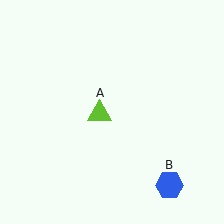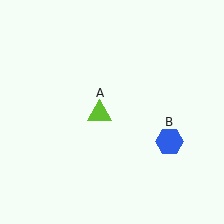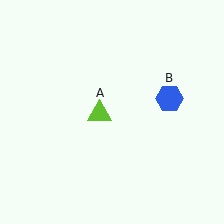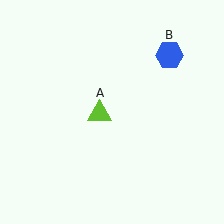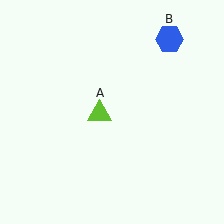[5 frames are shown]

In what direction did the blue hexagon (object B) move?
The blue hexagon (object B) moved up.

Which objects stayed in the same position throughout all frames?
Lime triangle (object A) remained stationary.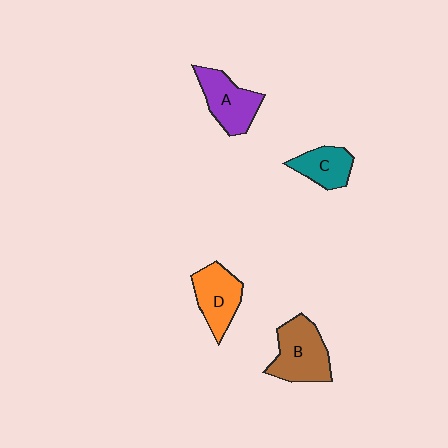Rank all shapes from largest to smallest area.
From largest to smallest: B (brown), A (purple), D (orange), C (teal).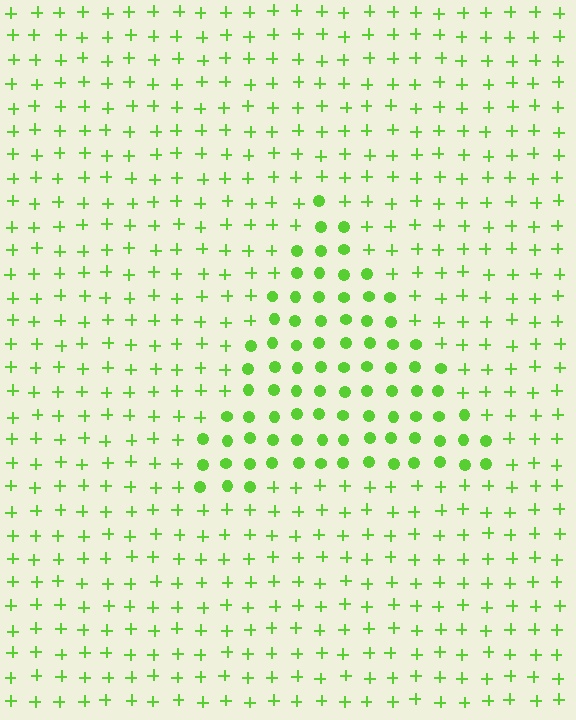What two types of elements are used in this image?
The image uses circles inside the triangle region and plus signs outside it.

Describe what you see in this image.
The image is filled with small lime elements arranged in a uniform grid. A triangle-shaped region contains circles, while the surrounding area contains plus signs. The boundary is defined purely by the change in element shape.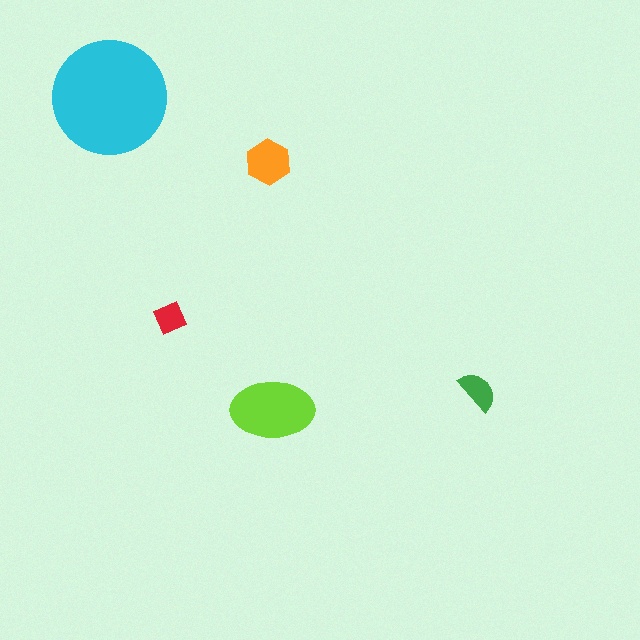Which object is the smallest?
The red diamond.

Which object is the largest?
The cyan circle.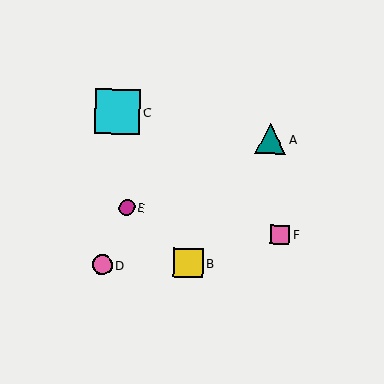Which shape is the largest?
The cyan square (labeled C) is the largest.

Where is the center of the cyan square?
The center of the cyan square is at (117, 112).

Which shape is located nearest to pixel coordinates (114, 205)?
The magenta circle (labeled E) at (127, 208) is nearest to that location.